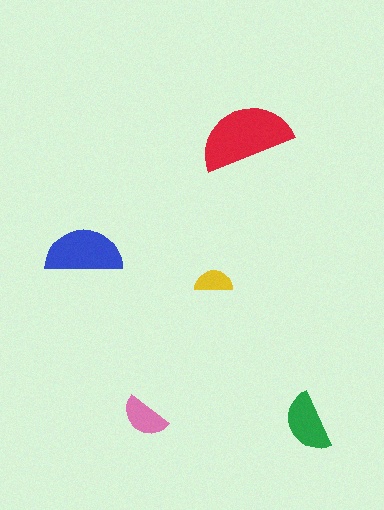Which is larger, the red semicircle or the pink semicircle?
The red one.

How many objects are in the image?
There are 5 objects in the image.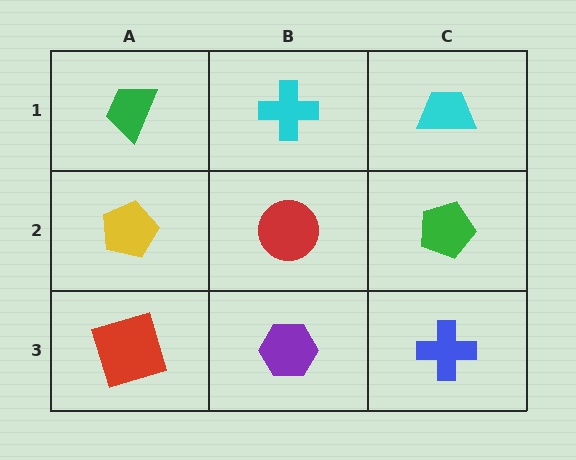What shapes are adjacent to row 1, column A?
A yellow pentagon (row 2, column A), a cyan cross (row 1, column B).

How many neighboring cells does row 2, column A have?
3.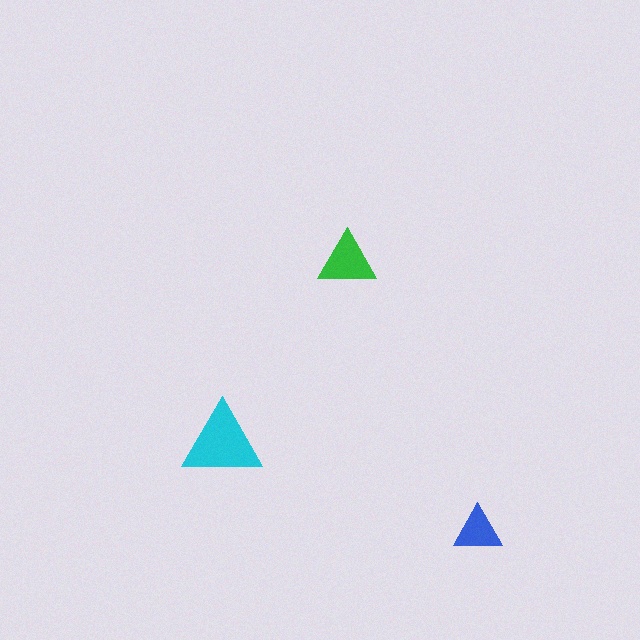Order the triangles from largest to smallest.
the cyan one, the green one, the blue one.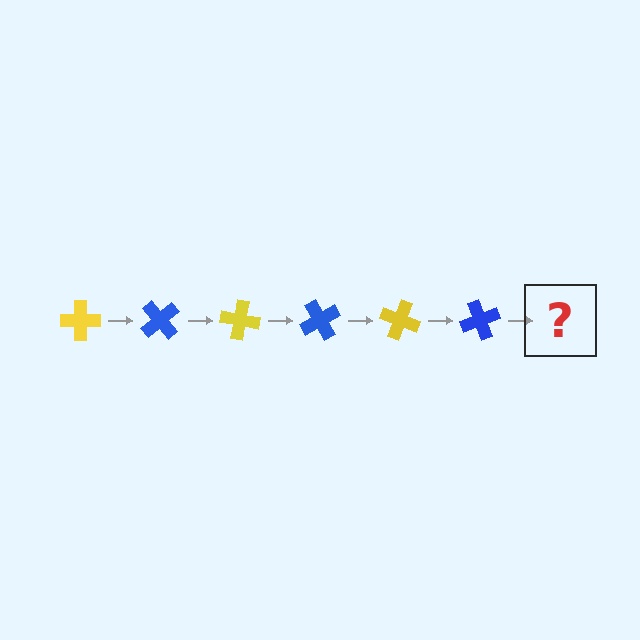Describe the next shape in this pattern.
It should be a yellow cross, rotated 300 degrees from the start.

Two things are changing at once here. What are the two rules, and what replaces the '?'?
The two rules are that it rotates 50 degrees each step and the color cycles through yellow and blue. The '?' should be a yellow cross, rotated 300 degrees from the start.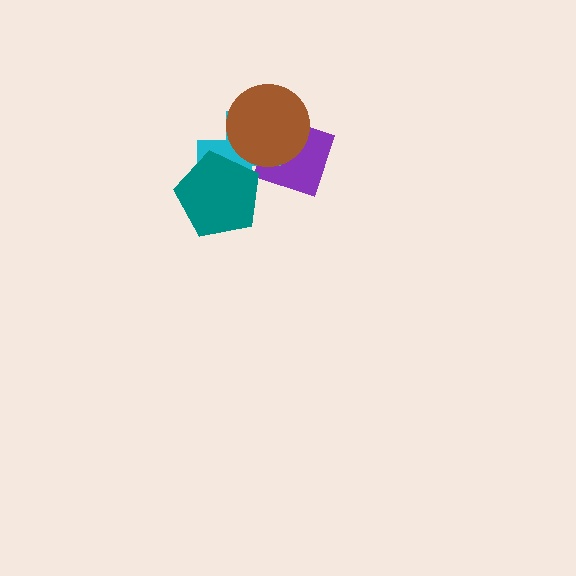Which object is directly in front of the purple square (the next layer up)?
The cyan cross is directly in front of the purple square.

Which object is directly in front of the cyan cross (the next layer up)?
The teal pentagon is directly in front of the cyan cross.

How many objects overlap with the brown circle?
2 objects overlap with the brown circle.